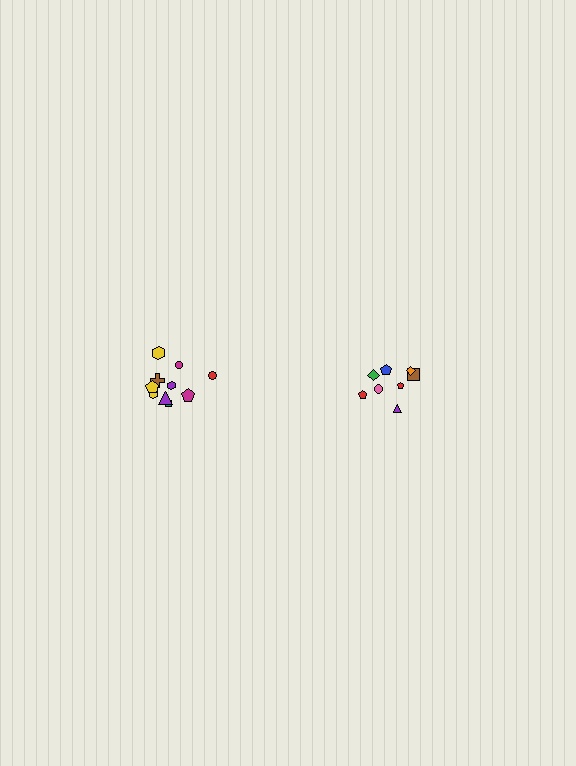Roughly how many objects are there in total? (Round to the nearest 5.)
Roughly 20 objects in total.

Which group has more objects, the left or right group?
The left group.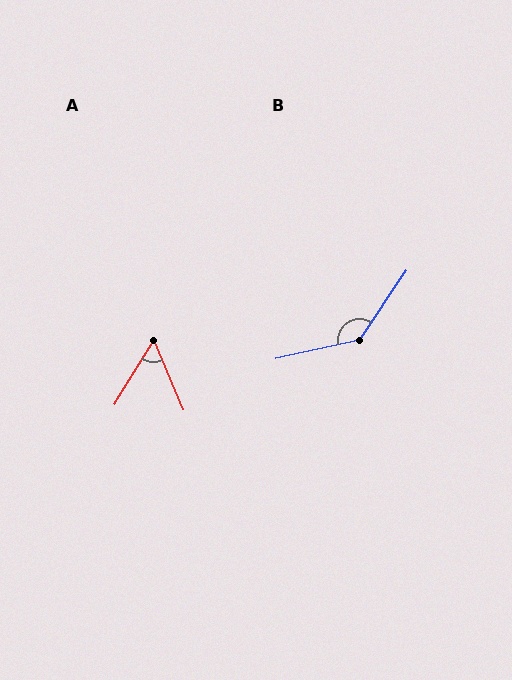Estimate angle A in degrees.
Approximately 54 degrees.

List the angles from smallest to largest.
A (54°), B (136°).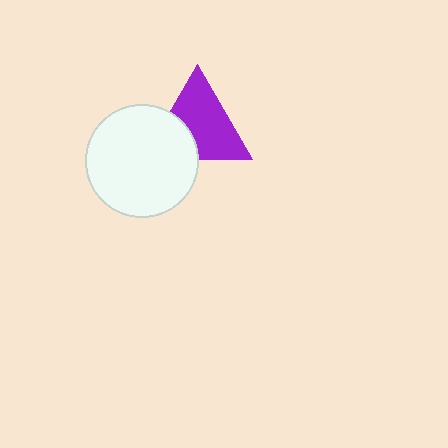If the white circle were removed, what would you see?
You would see the complete purple triangle.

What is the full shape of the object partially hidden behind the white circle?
The partially hidden object is a purple triangle.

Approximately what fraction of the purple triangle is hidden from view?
Roughly 31% of the purple triangle is hidden behind the white circle.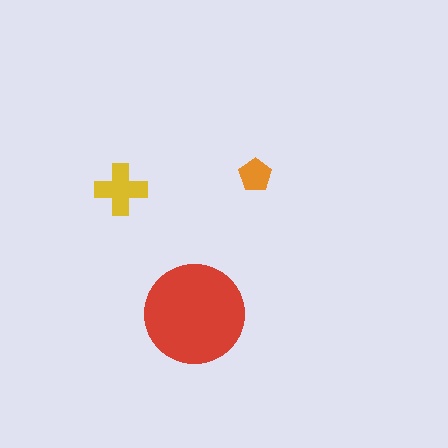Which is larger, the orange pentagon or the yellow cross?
The yellow cross.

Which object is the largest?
The red circle.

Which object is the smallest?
The orange pentagon.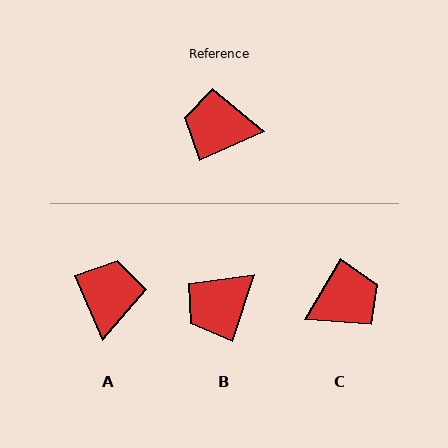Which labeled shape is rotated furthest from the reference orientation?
C, about 144 degrees away.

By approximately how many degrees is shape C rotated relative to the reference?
Approximately 144 degrees clockwise.